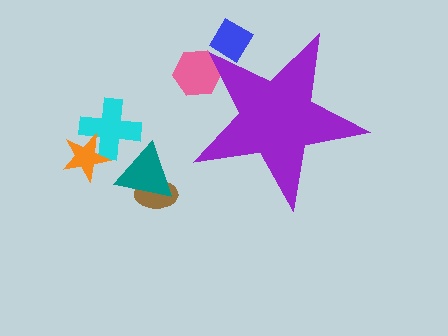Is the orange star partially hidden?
No, the orange star is fully visible.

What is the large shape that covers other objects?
A purple star.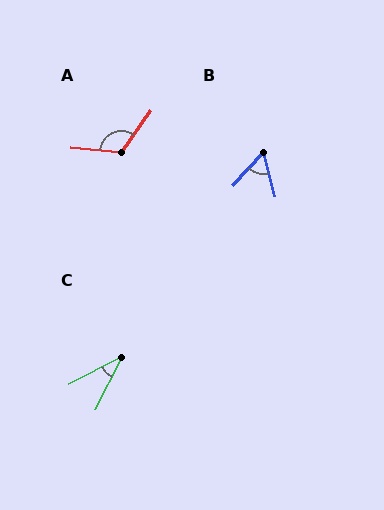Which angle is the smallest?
C, at approximately 36 degrees.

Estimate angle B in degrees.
Approximately 57 degrees.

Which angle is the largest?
A, at approximately 119 degrees.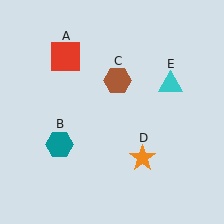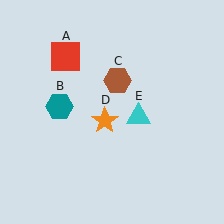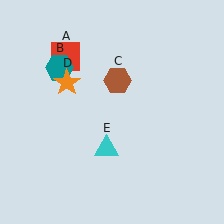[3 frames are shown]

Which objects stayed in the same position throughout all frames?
Red square (object A) and brown hexagon (object C) remained stationary.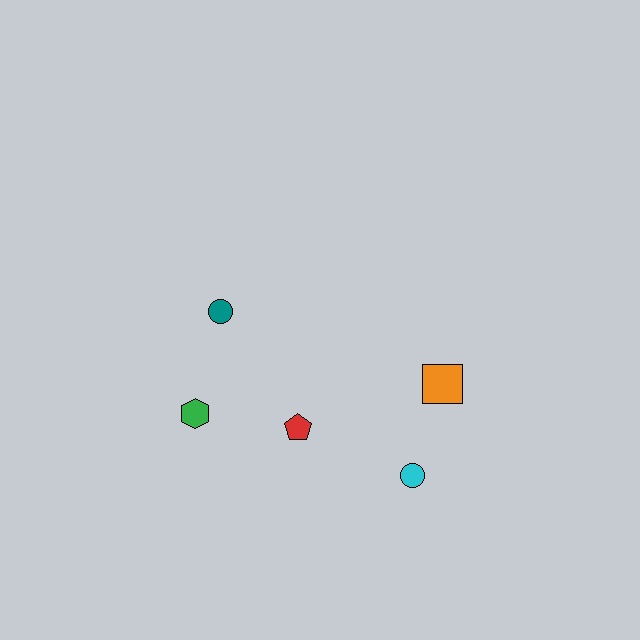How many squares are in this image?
There is 1 square.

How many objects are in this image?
There are 5 objects.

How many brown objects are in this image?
There are no brown objects.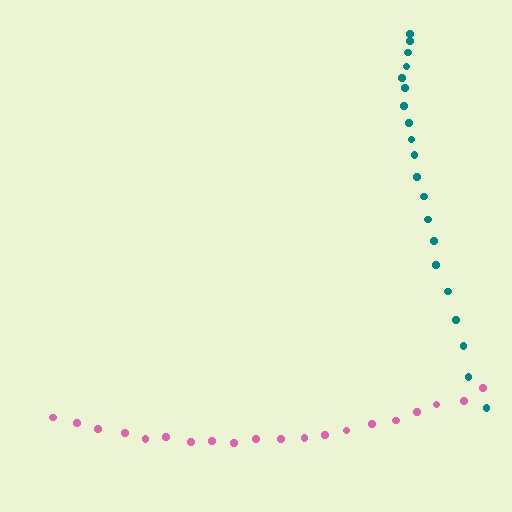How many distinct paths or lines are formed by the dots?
There are 2 distinct paths.